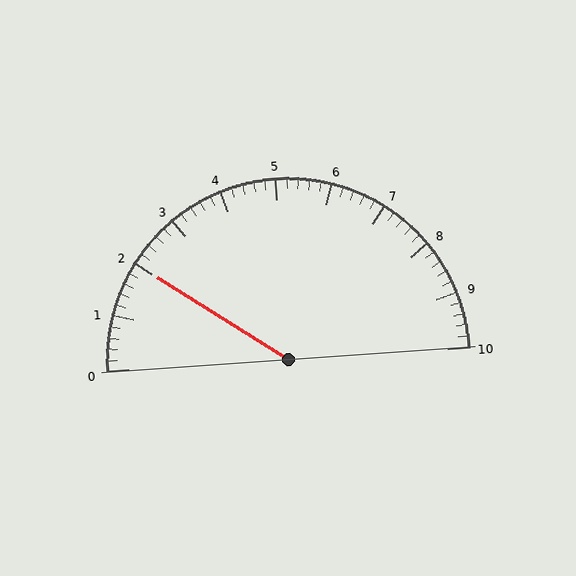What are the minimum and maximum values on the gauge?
The gauge ranges from 0 to 10.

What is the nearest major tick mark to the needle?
The nearest major tick mark is 2.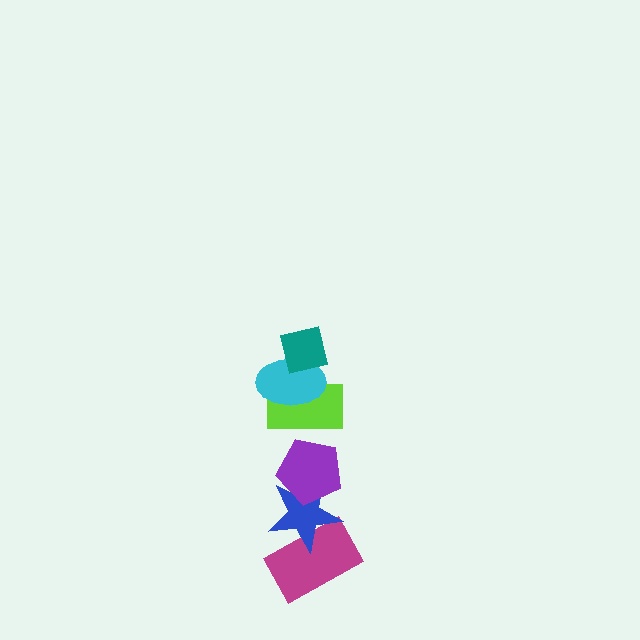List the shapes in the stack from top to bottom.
From top to bottom: the teal square, the cyan ellipse, the lime rectangle, the purple pentagon, the blue star, the magenta rectangle.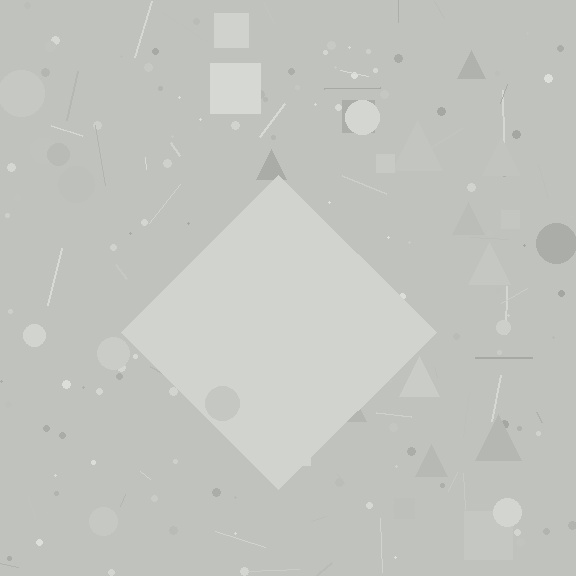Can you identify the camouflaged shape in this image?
The camouflaged shape is a diamond.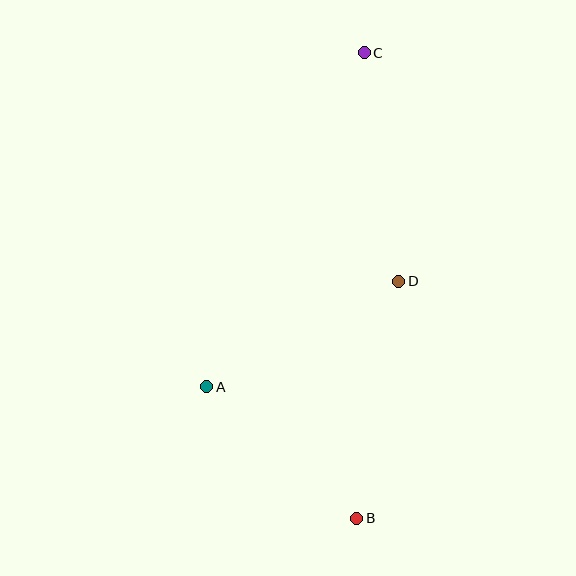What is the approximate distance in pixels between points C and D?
The distance between C and D is approximately 231 pixels.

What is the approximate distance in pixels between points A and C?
The distance between A and C is approximately 369 pixels.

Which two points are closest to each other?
Points A and B are closest to each other.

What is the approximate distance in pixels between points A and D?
The distance between A and D is approximately 219 pixels.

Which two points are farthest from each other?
Points B and C are farthest from each other.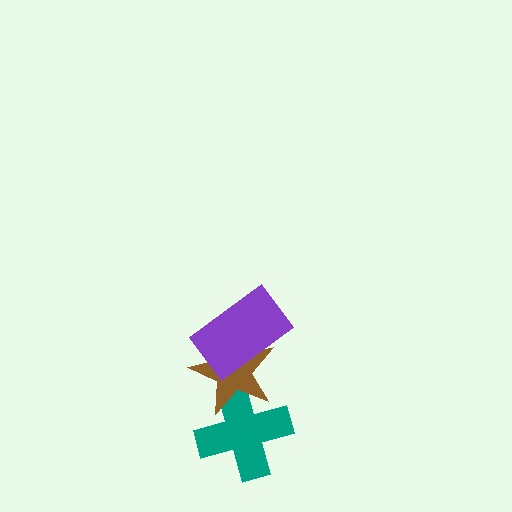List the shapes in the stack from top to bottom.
From top to bottom: the purple rectangle, the brown star, the teal cross.